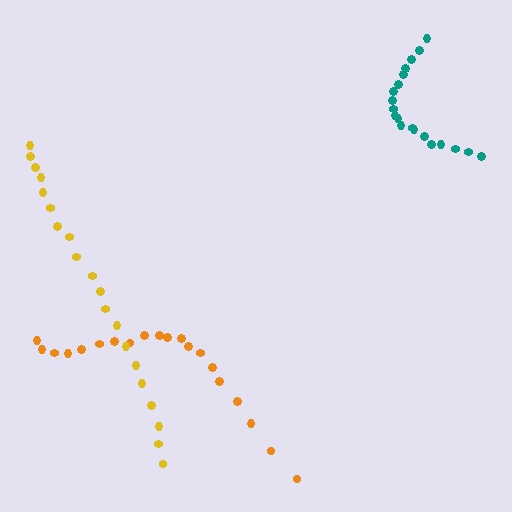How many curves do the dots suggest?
There are 3 distinct paths.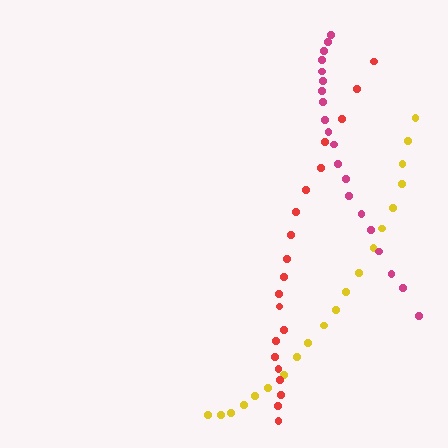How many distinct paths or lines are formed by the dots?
There are 3 distinct paths.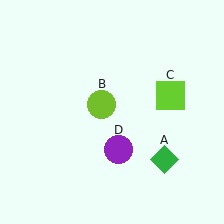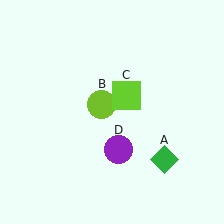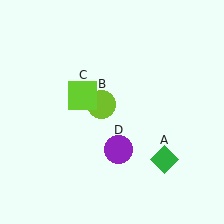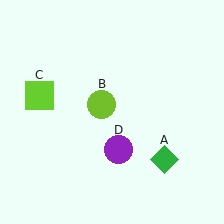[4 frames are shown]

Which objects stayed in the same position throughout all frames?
Green diamond (object A) and lime circle (object B) and purple circle (object D) remained stationary.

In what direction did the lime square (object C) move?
The lime square (object C) moved left.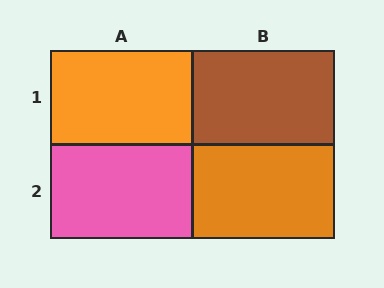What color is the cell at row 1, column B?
Brown.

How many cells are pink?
1 cell is pink.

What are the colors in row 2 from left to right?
Pink, orange.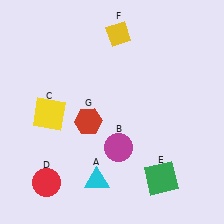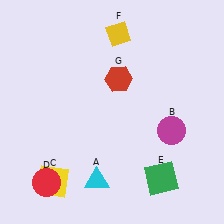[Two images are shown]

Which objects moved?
The objects that moved are: the magenta circle (B), the yellow square (C), the red hexagon (G).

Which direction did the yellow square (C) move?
The yellow square (C) moved down.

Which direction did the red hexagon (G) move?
The red hexagon (G) moved up.